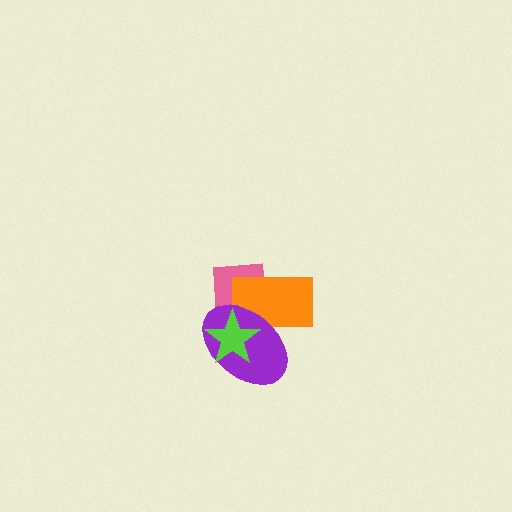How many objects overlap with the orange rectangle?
3 objects overlap with the orange rectangle.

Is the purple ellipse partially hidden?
Yes, it is partially covered by another shape.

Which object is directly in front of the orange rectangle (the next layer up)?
The purple ellipse is directly in front of the orange rectangle.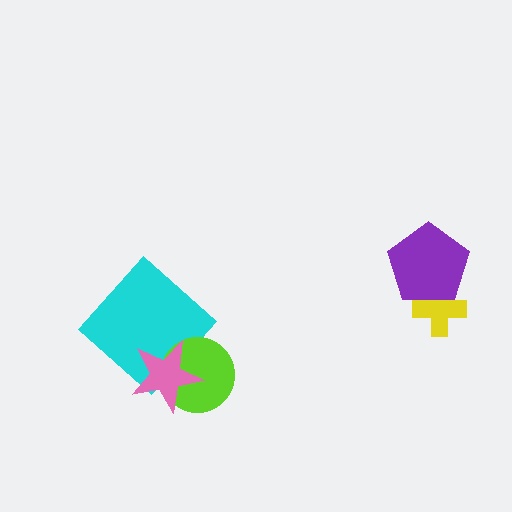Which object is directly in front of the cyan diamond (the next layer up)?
The lime circle is directly in front of the cyan diamond.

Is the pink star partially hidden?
No, no other shape covers it.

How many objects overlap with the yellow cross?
1 object overlaps with the yellow cross.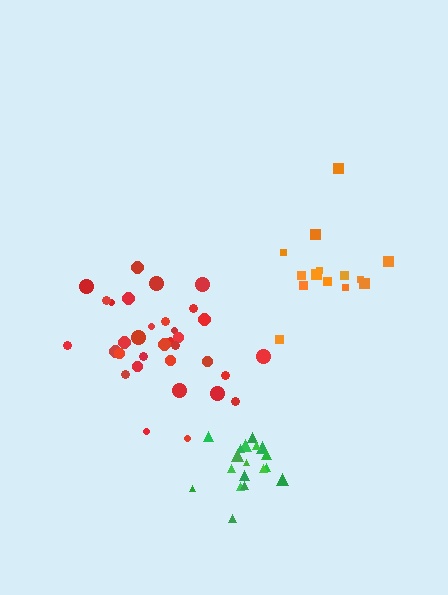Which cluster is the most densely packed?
Green.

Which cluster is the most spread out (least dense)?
Red.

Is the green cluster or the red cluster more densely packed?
Green.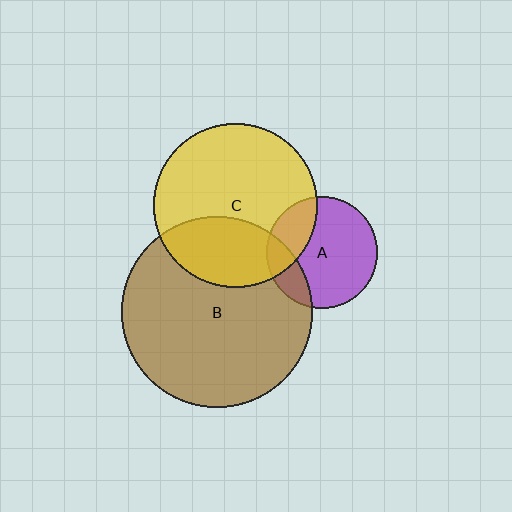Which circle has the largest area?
Circle B (brown).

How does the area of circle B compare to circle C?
Approximately 1.4 times.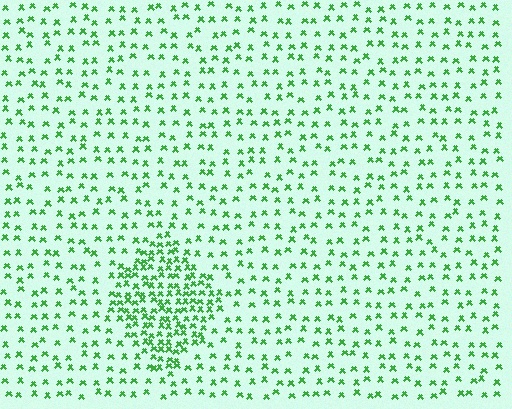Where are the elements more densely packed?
The elements are more densely packed inside the diamond boundary.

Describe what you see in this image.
The image contains small green elements arranged at two different densities. A diamond-shaped region is visible where the elements are more densely packed than the surrounding area.